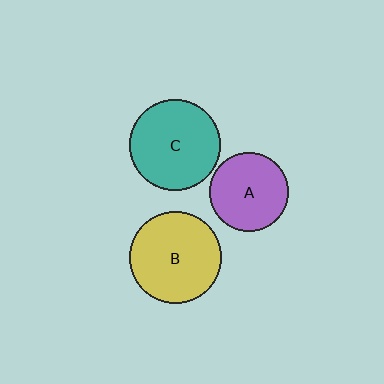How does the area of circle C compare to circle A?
Approximately 1.4 times.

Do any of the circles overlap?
No, none of the circles overlap.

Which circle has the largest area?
Circle B (yellow).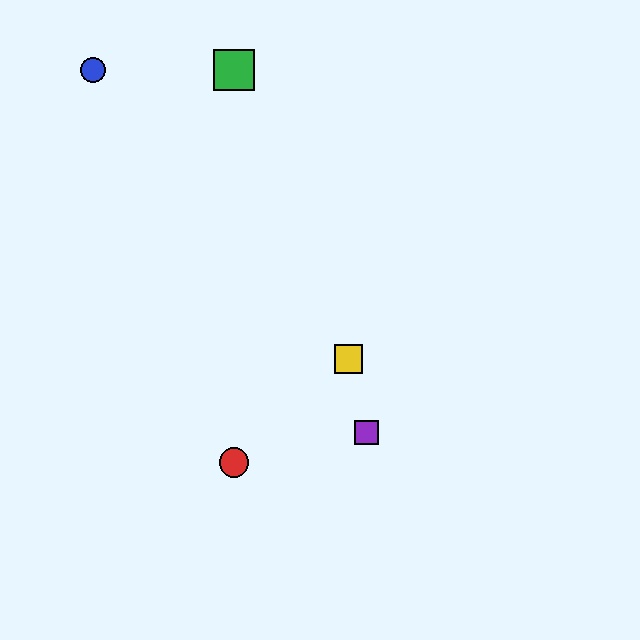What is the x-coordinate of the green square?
The green square is at x≈234.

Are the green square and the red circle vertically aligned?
Yes, both are at x≈234.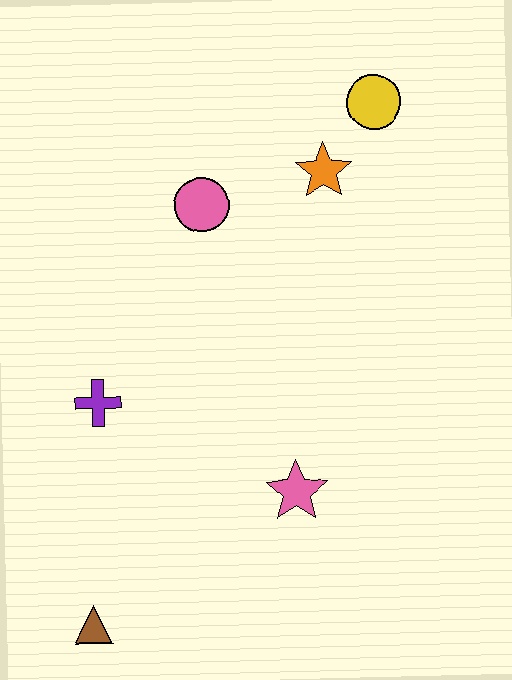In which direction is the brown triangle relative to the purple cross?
The brown triangle is below the purple cross.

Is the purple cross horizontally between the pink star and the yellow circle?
No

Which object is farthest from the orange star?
The brown triangle is farthest from the orange star.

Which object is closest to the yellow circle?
The orange star is closest to the yellow circle.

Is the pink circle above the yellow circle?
No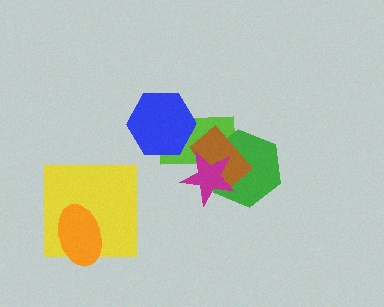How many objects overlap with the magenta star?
3 objects overlap with the magenta star.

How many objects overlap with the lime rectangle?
4 objects overlap with the lime rectangle.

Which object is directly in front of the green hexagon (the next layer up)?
The brown rectangle is directly in front of the green hexagon.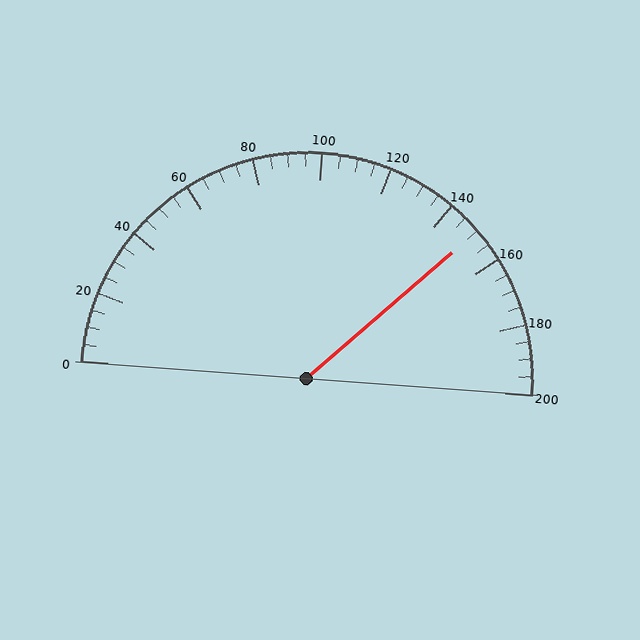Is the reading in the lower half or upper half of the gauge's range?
The reading is in the upper half of the range (0 to 200).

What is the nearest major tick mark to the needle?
The nearest major tick mark is 160.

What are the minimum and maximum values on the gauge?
The gauge ranges from 0 to 200.